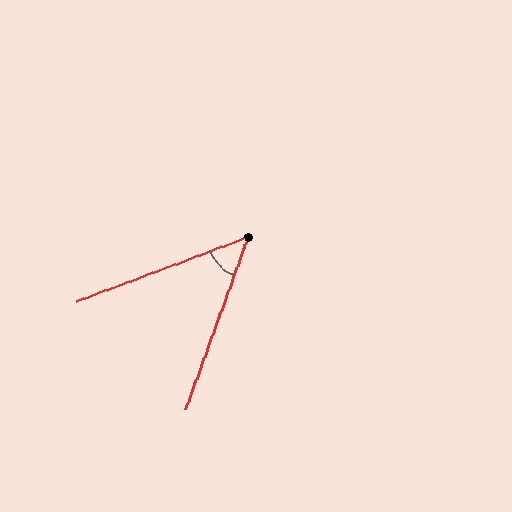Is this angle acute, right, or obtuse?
It is acute.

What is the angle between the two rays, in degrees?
Approximately 49 degrees.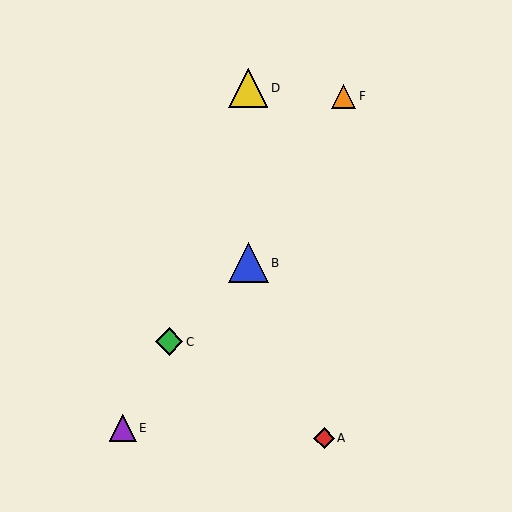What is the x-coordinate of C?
Object C is at x≈169.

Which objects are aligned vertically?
Objects B, D are aligned vertically.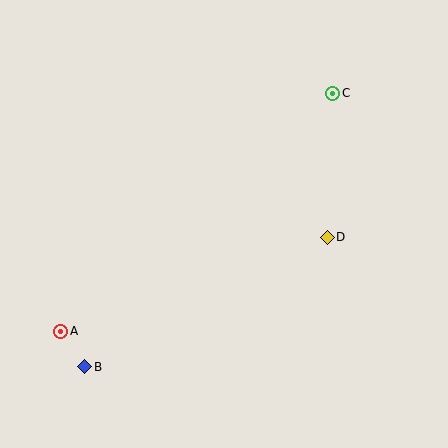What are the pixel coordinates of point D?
Point D is at (327, 237).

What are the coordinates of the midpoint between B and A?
The midpoint between B and A is at (73, 349).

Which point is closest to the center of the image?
Point D at (327, 237) is closest to the center.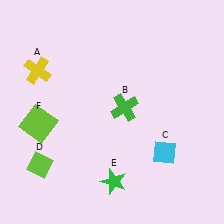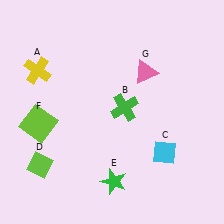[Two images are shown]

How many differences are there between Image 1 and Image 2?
There is 1 difference between the two images.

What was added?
A pink triangle (G) was added in Image 2.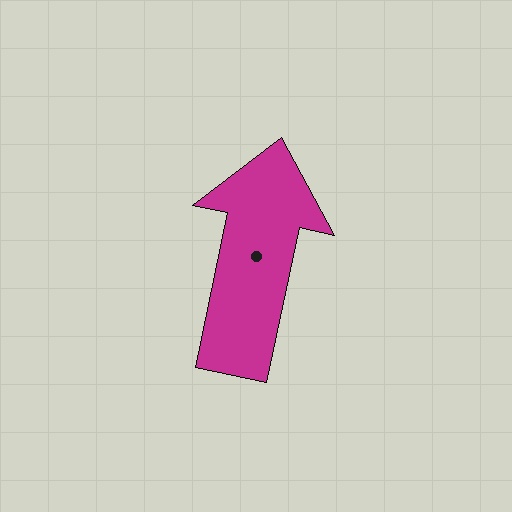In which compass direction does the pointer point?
North.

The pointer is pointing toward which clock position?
Roughly 12 o'clock.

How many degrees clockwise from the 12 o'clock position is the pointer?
Approximately 12 degrees.